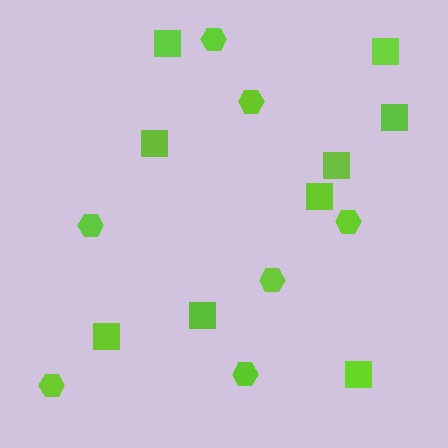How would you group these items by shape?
There are 2 groups: one group of hexagons (7) and one group of squares (9).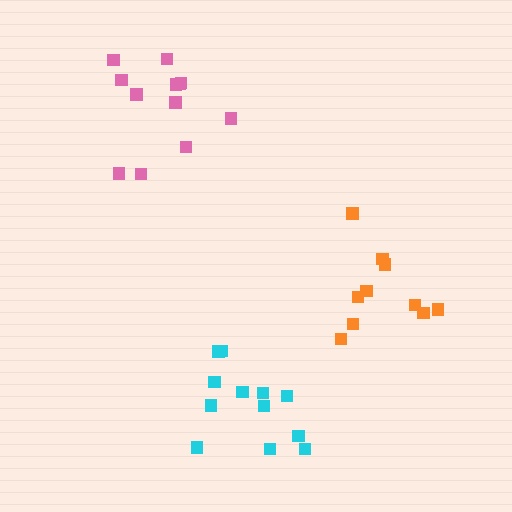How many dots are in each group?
Group 1: 10 dots, Group 2: 12 dots, Group 3: 12 dots (34 total).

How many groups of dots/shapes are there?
There are 3 groups.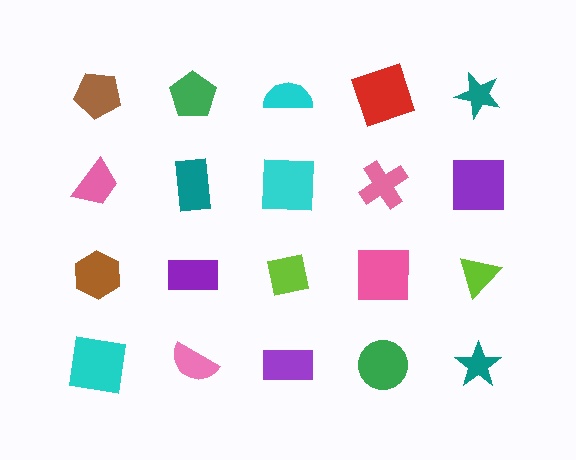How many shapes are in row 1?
5 shapes.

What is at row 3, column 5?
A lime triangle.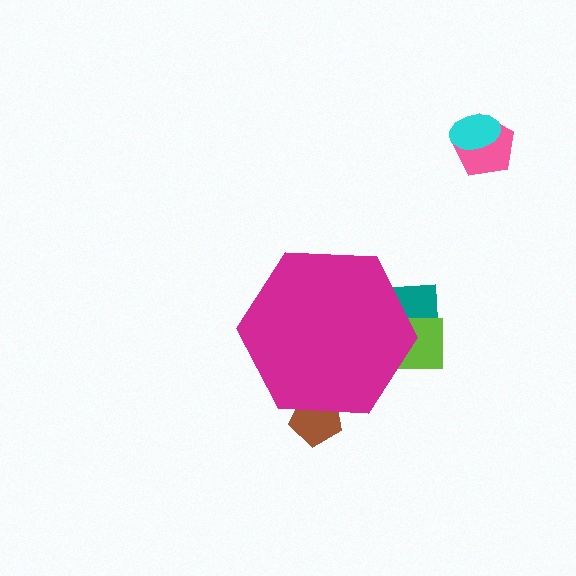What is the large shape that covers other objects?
A magenta hexagon.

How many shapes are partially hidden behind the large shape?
3 shapes are partially hidden.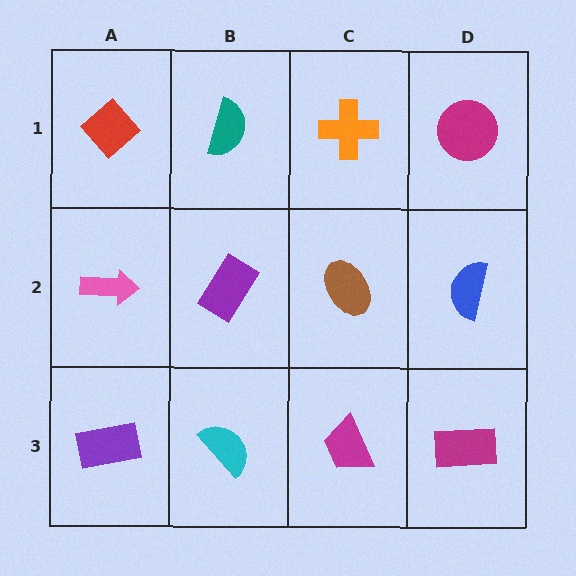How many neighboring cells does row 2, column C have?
4.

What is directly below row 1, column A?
A pink arrow.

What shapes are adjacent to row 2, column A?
A red diamond (row 1, column A), a purple rectangle (row 3, column A), a purple rectangle (row 2, column B).